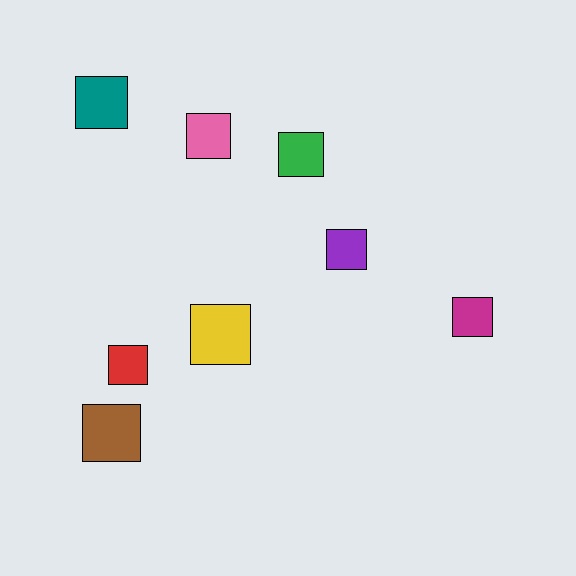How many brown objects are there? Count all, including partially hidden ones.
There is 1 brown object.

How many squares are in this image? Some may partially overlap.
There are 8 squares.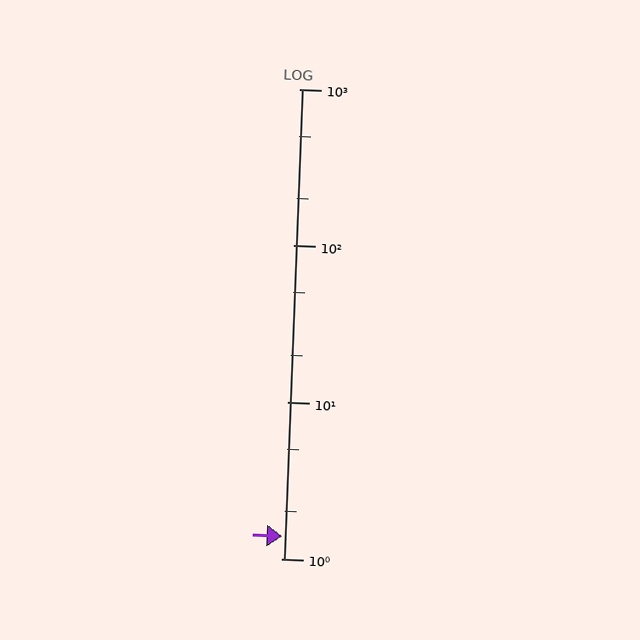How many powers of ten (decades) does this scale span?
The scale spans 3 decades, from 1 to 1000.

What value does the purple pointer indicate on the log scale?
The pointer indicates approximately 1.4.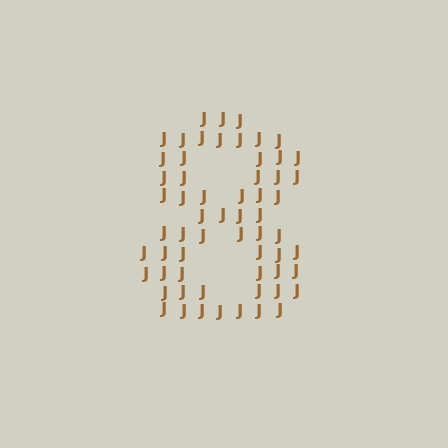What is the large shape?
The large shape is the digit 8.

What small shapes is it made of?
It is made of small letter J's.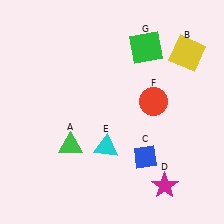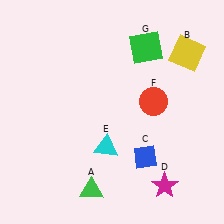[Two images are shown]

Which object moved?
The green triangle (A) moved down.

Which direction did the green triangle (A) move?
The green triangle (A) moved down.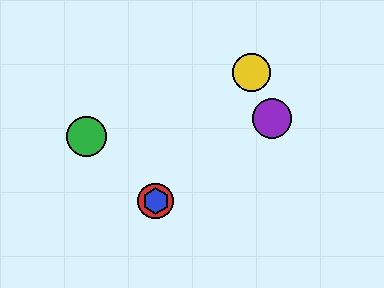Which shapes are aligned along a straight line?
The red circle, the blue hexagon, the yellow circle are aligned along a straight line.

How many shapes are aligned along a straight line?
3 shapes (the red circle, the blue hexagon, the yellow circle) are aligned along a straight line.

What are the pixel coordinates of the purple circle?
The purple circle is at (272, 119).